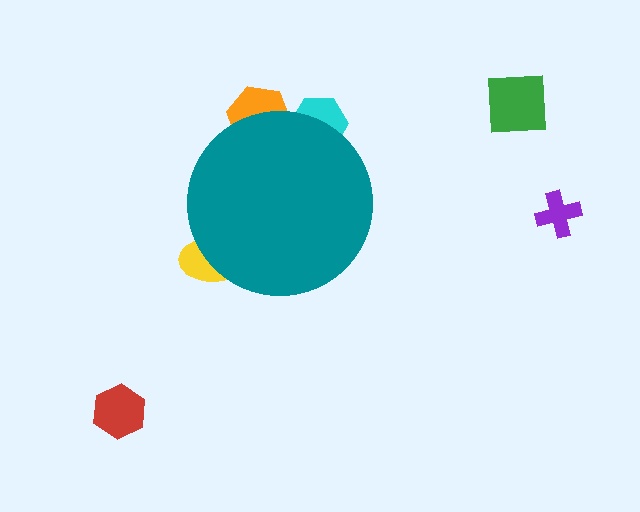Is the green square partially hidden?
No, the green square is fully visible.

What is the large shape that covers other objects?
A teal circle.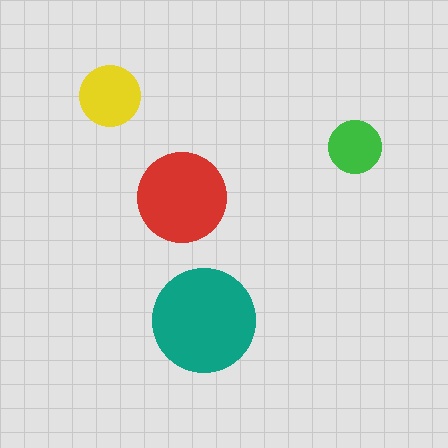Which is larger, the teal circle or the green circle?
The teal one.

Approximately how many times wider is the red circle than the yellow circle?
About 1.5 times wider.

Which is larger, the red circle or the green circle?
The red one.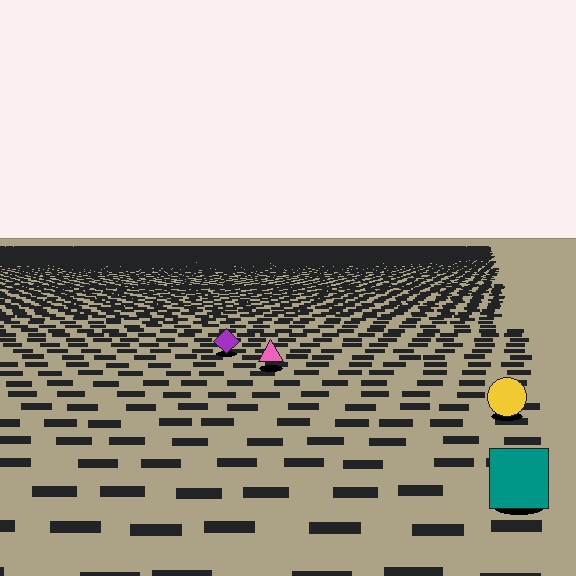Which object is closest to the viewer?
The teal square is closest. The texture marks near it are larger and more spread out.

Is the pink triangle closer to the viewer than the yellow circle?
No. The yellow circle is closer — you can tell from the texture gradient: the ground texture is coarser near it.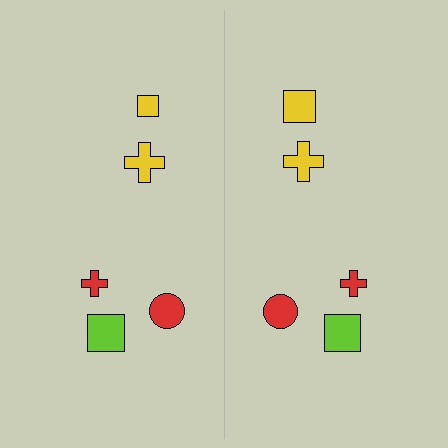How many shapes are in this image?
There are 10 shapes in this image.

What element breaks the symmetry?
The yellow square on the right side has a different size than its mirror counterpart.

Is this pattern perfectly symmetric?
No, the pattern is not perfectly symmetric. The yellow square on the right side has a different size than its mirror counterpart.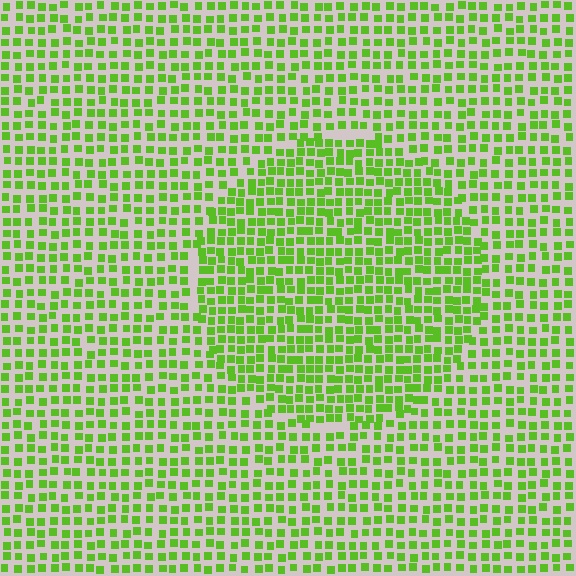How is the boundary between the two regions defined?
The boundary is defined by a change in element density (approximately 1.5x ratio). All elements are the same color, size, and shape.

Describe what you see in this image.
The image contains small lime elements arranged at two different densities. A circle-shaped region is visible where the elements are more densely packed than the surrounding area.